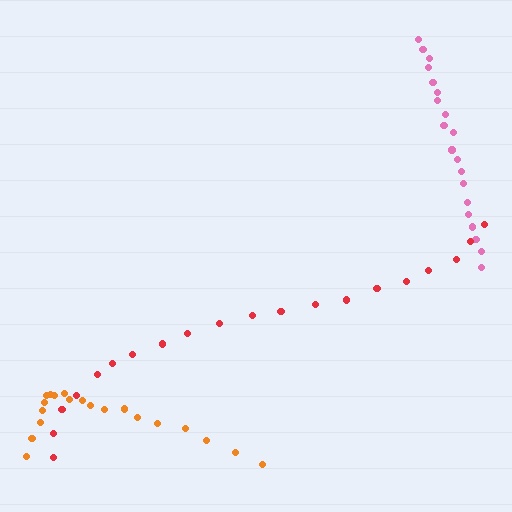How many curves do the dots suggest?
There are 3 distinct paths.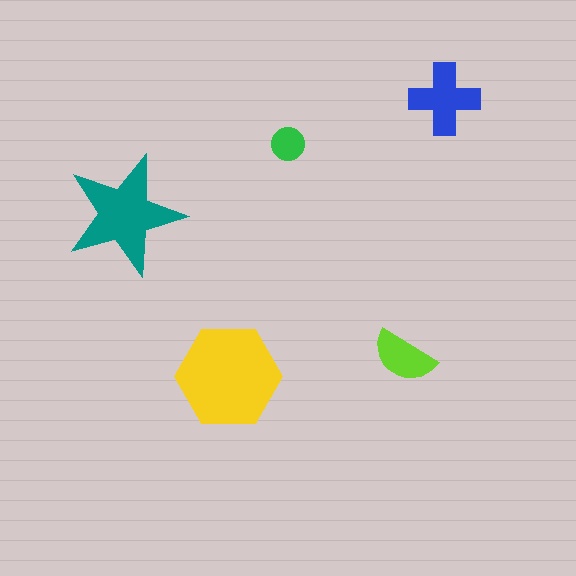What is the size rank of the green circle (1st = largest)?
5th.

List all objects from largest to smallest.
The yellow hexagon, the teal star, the blue cross, the lime semicircle, the green circle.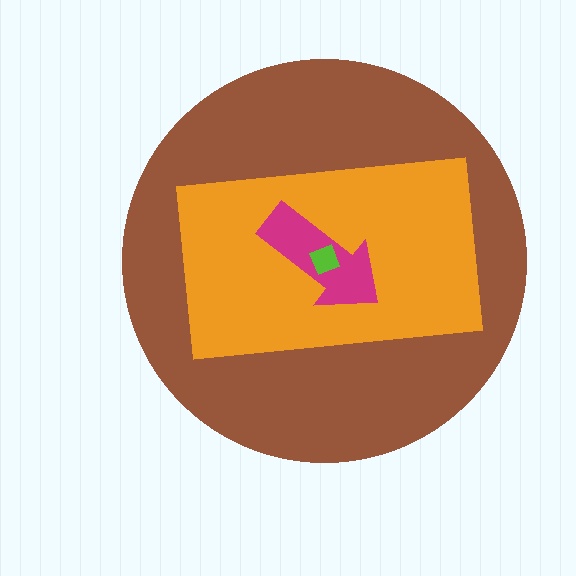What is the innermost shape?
The lime square.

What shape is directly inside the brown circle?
The orange rectangle.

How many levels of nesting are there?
4.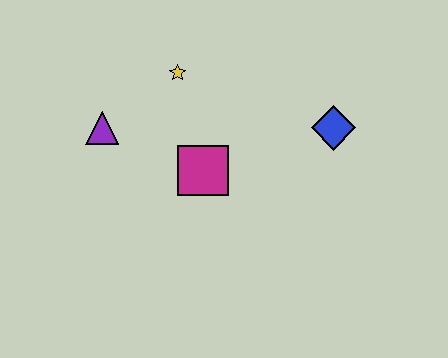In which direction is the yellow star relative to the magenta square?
The yellow star is above the magenta square.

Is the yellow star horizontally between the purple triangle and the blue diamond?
Yes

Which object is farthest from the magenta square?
The blue diamond is farthest from the magenta square.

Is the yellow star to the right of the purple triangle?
Yes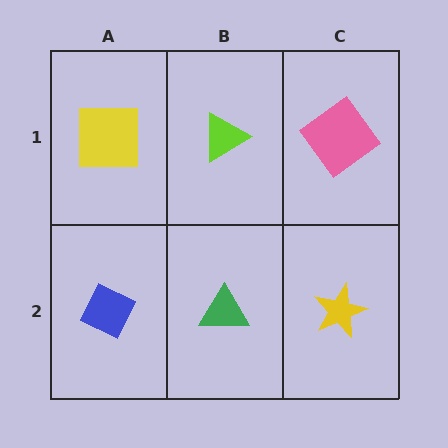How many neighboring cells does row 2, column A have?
2.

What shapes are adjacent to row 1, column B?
A green triangle (row 2, column B), a yellow square (row 1, column A), a pink diamond (row 1, column C).